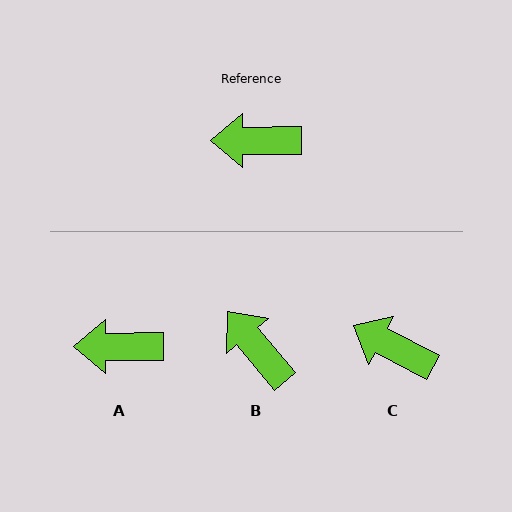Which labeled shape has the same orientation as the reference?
A.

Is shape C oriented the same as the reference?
No, it is off by about 28 degrees.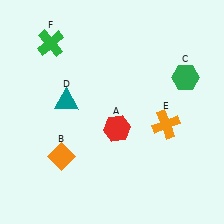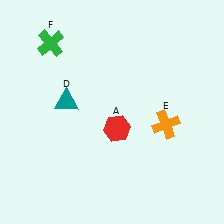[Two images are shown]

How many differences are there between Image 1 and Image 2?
There are 2 differences between the two images.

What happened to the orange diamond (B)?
The orange diamond (B) was removed in Image 2. It was in the bottom-left area of Image 1.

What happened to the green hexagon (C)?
The green hexagon (C) was removed in Image 2. It was in the top-right area of Image 1.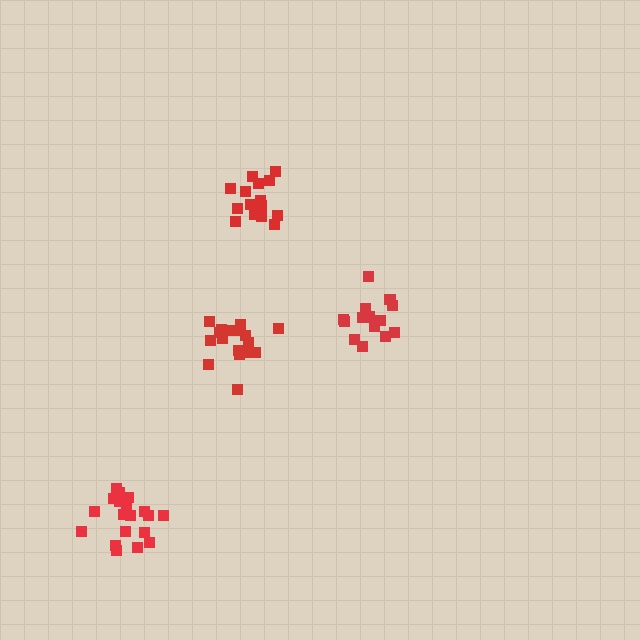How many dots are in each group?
Group 1: 15 dots, Group 2: 14 dots, Group 3: 19 dots, Group 4: 17 dots (65 total).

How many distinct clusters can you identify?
There are 4 distinct clusters.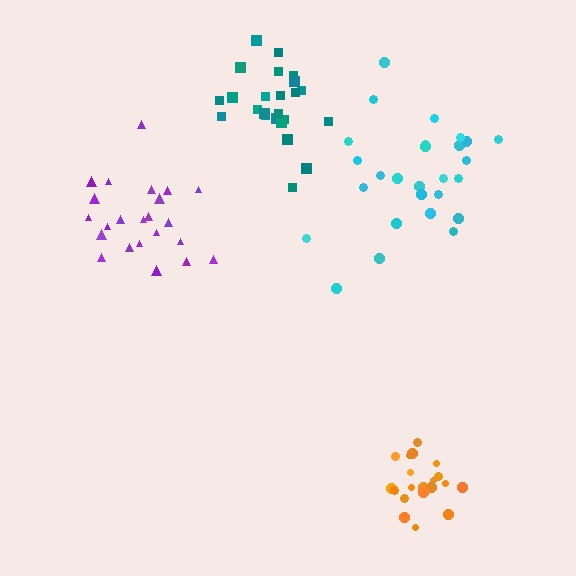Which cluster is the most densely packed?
Orange.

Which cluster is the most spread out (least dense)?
Cyan.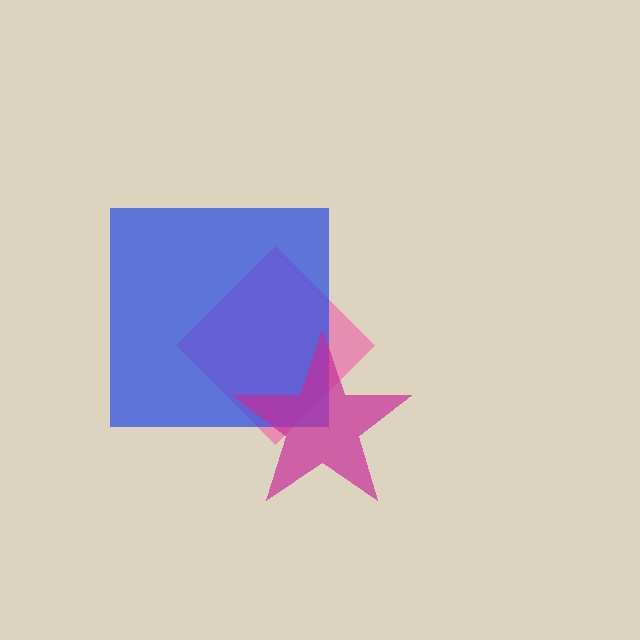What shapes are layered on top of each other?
The layered shapes are: a pink diamond, a blue square, a magenta star.